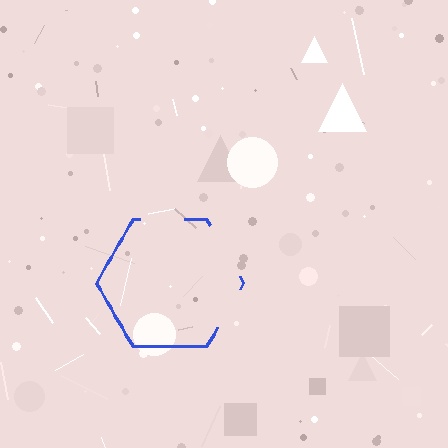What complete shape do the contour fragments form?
The contour fragments form a hexagon.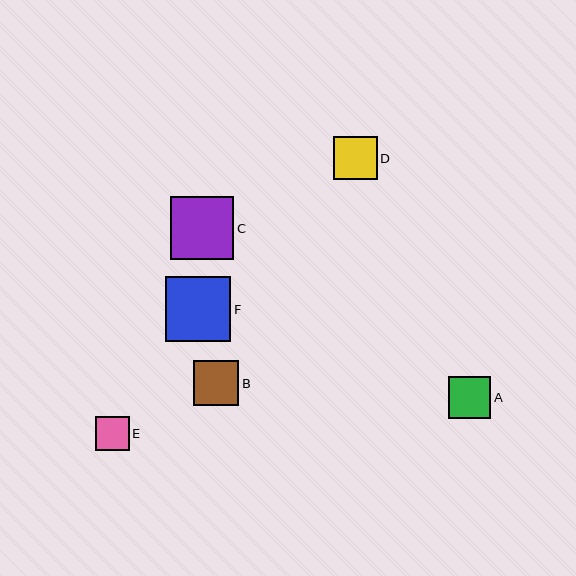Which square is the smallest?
Square E is the smallest with a size of approximately 34 pixels.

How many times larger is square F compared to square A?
Square F is approximately 1.5 times the size of square A.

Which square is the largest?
Square F is the largest with a size of approximately 65 pixels.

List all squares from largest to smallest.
From largest to smallest: F, C, B, D, A, E.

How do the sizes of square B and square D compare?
Square B and square D are approximately the same size.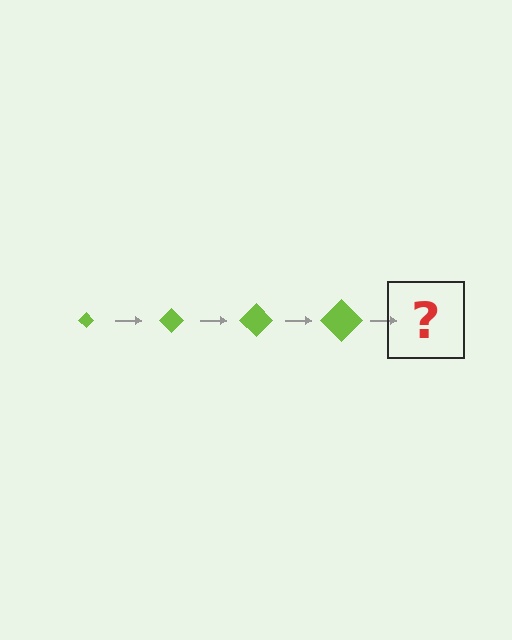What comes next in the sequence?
The next element should be a lime diamond, larger than the previous one.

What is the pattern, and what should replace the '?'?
The pattern is that the diamond gets progressively larger each step. The '?' should be a lime diamond, larger than the previous one.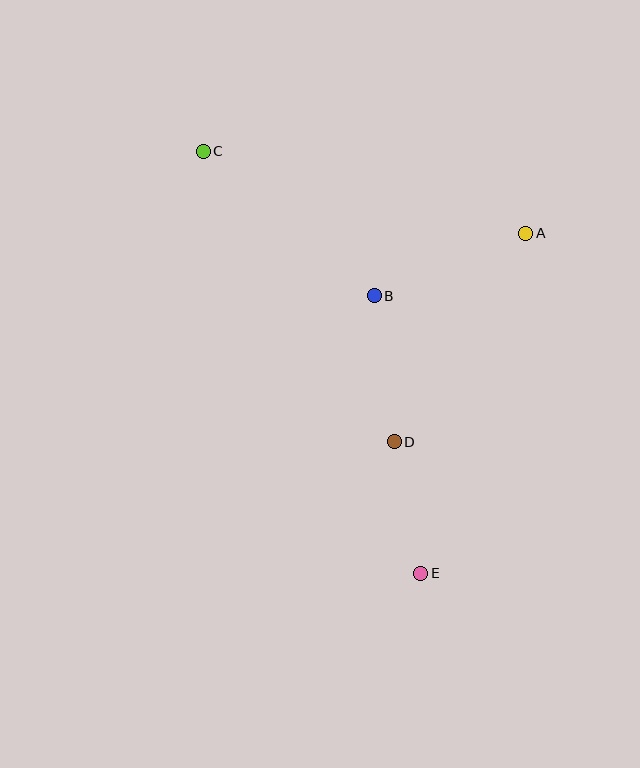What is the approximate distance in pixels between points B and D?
The distance between B and D is approximately 147 pixels.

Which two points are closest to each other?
Points D and E are closest to each other.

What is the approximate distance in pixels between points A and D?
The distance between A and D is approximately 247 pixels.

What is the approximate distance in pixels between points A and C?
The distance between A and C is approximately 333 pixels.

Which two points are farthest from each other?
Points C and E are farthest from each other.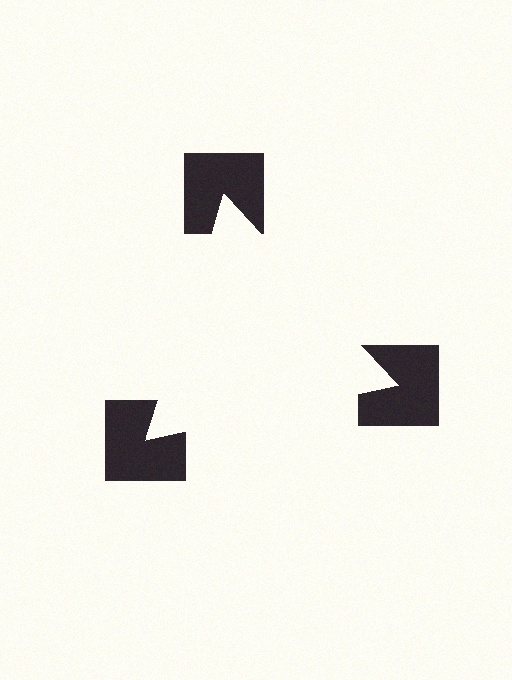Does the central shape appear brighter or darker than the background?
It typically appears slightly brighter than the background, even though no actual brightness change is drawn.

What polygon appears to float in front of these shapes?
An illusory triangle — its edges are inferred from the aligned wedge cuts in the notched squares, not physically drawn.